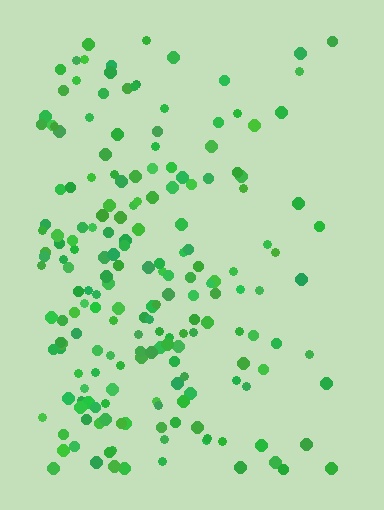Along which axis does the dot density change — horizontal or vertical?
Horizontal.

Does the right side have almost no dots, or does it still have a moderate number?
Still a moderate number, just noticeably fewer than the left.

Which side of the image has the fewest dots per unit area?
The right.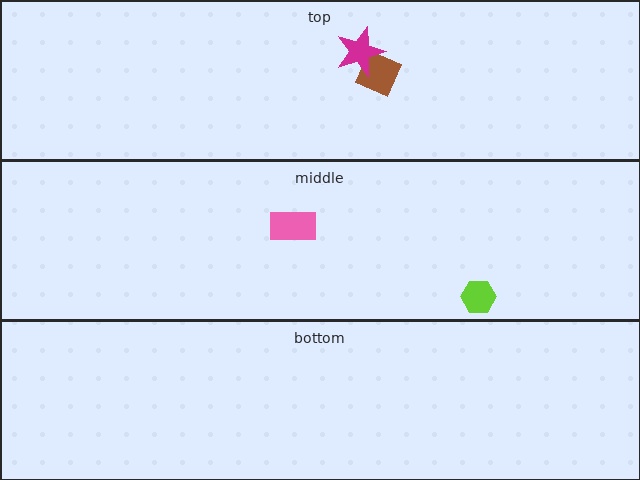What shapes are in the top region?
The brown square, the magenta star.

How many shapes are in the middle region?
2.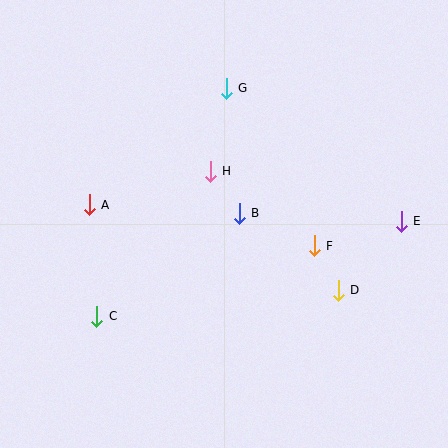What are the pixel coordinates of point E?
Point E is at (401, 221).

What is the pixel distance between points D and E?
The distance between D and E is 94 pixels.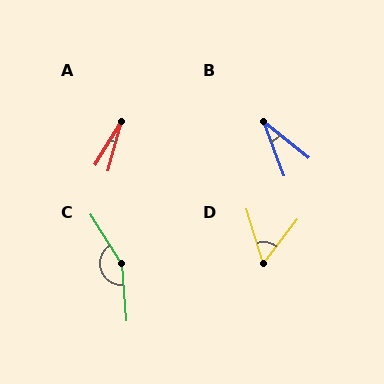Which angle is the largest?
C, at approximately 152 degrees.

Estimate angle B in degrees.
Approximately 31 degrees.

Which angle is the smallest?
A, at approximately 16 degrees.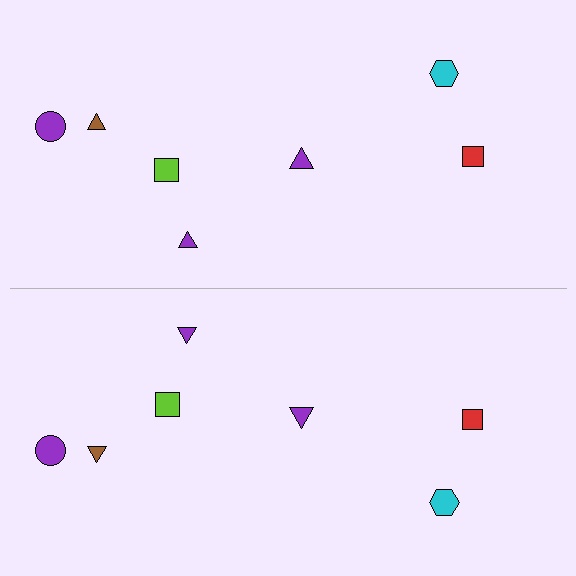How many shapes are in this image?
There are 14 shapes in this image.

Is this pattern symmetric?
Yes, this pattern has bilateral (reflection) symmetry.